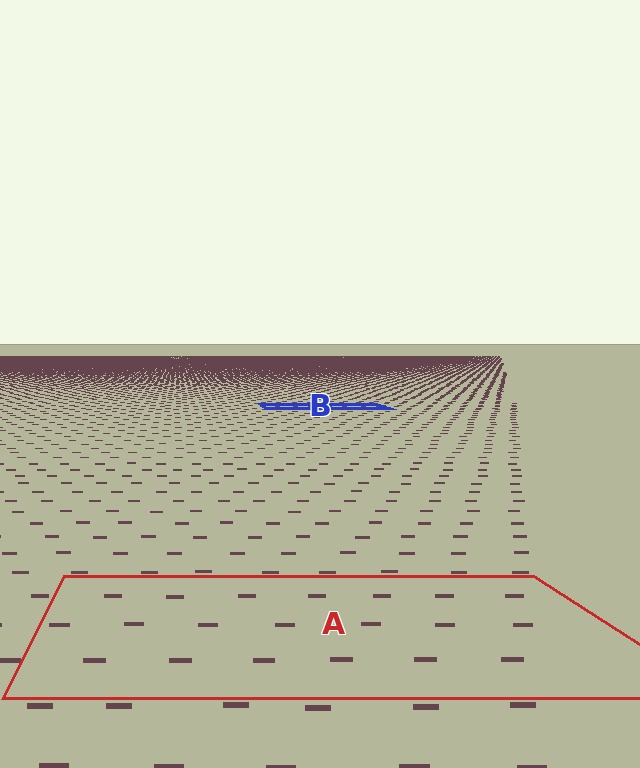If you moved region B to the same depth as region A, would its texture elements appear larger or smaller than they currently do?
They would appear larger. At a closer depth, the same texture elements are projected at a bigger on-screen size.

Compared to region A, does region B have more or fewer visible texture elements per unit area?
Region B has more texture elements per unit area — they are packed more densely because it is farther away.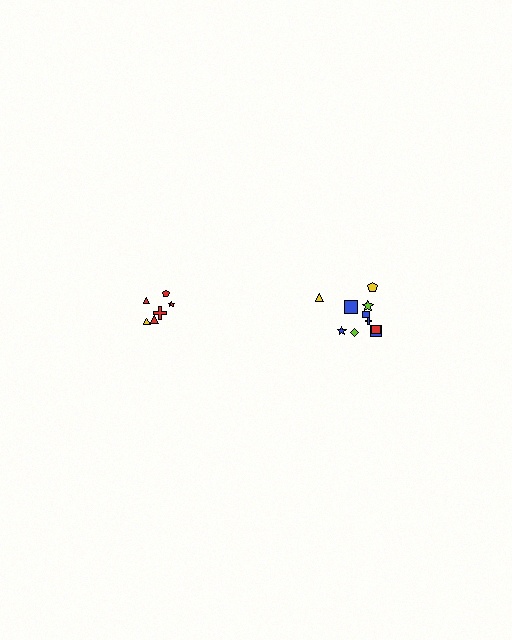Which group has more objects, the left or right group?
The right group.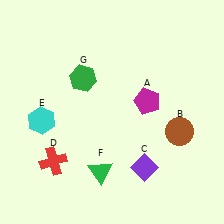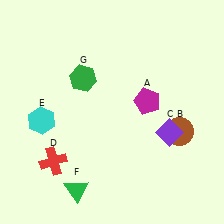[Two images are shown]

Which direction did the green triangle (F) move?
The green triangle (F) moved left.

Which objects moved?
The objects that moved are: the purple diamond (C), the green triangle (F).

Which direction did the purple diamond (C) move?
The purple diamond (C) moved up.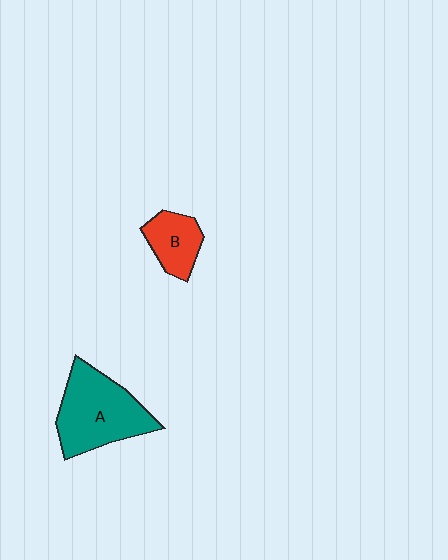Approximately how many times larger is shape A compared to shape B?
Approximately 2.1 times.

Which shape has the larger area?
Shape A (teal).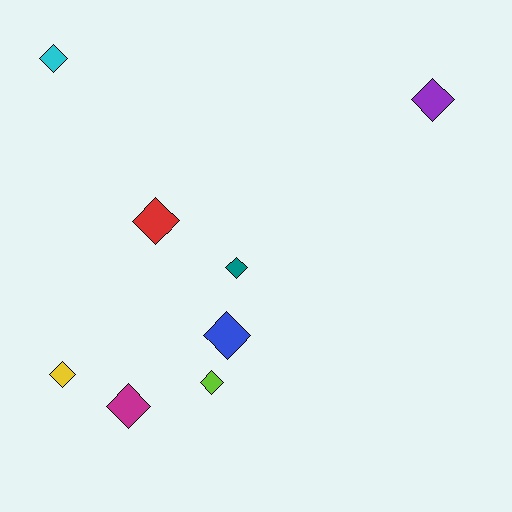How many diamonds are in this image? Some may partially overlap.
There are 8 diamonds.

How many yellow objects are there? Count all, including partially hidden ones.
There is 1 yellow object.